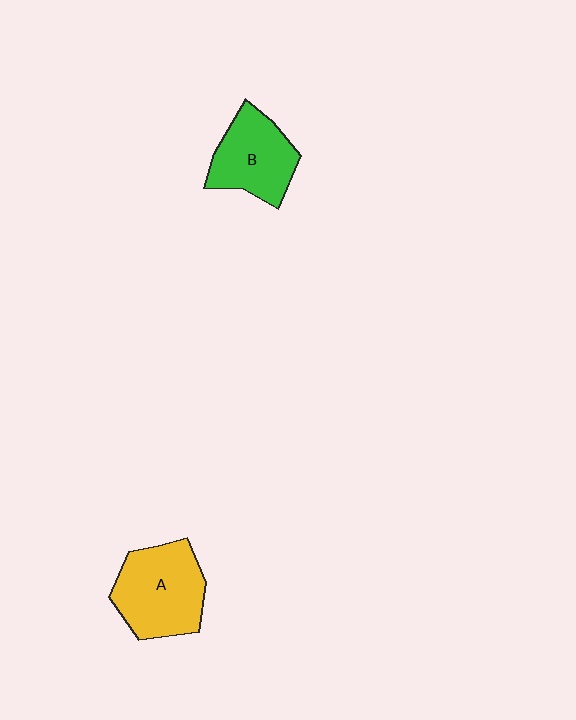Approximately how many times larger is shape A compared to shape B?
Approximately 1.2 times.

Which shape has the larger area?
Shape A (yellow).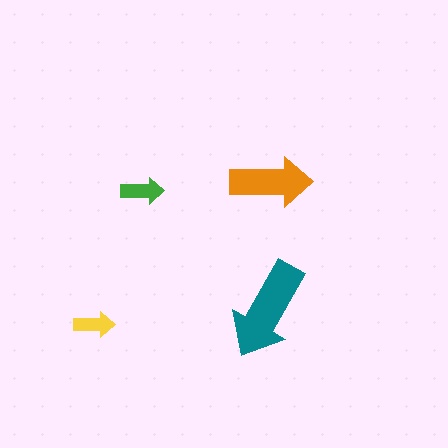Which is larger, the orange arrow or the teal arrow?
The teal one.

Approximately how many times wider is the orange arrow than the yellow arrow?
About 2 times wider.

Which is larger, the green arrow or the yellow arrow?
The green one.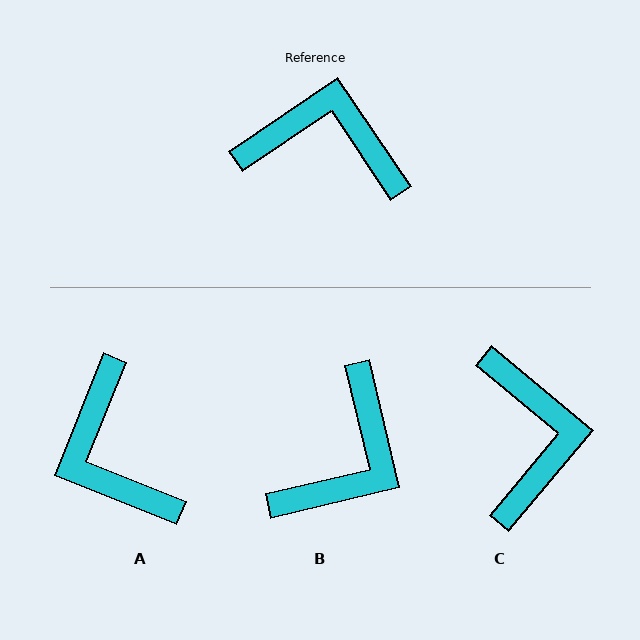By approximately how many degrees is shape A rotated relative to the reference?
Approximately 124 degrees counter-clockwise.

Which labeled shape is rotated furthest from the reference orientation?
A, about 124 degrees away.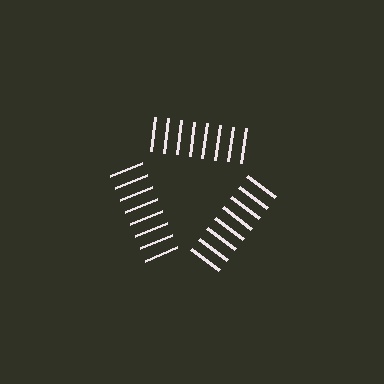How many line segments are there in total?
24 — 8 along each of the 3 edges.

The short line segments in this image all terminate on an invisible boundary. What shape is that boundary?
An illusory triangle — the line segments terminate on its edges but no continuous stroke is drawn.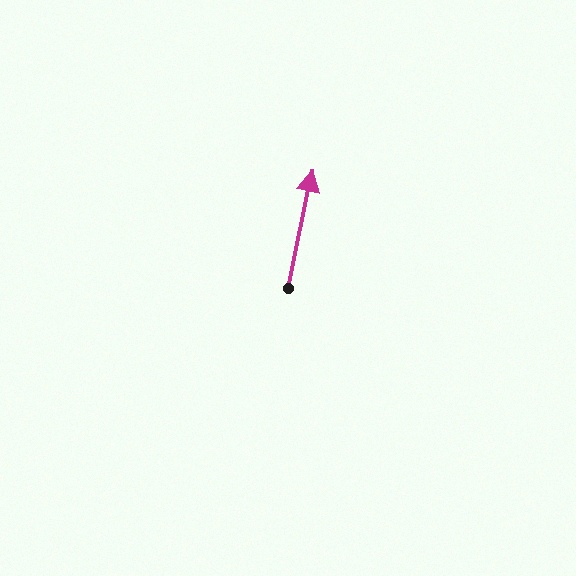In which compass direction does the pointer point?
North.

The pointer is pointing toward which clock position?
Roughly 12 o'clock.